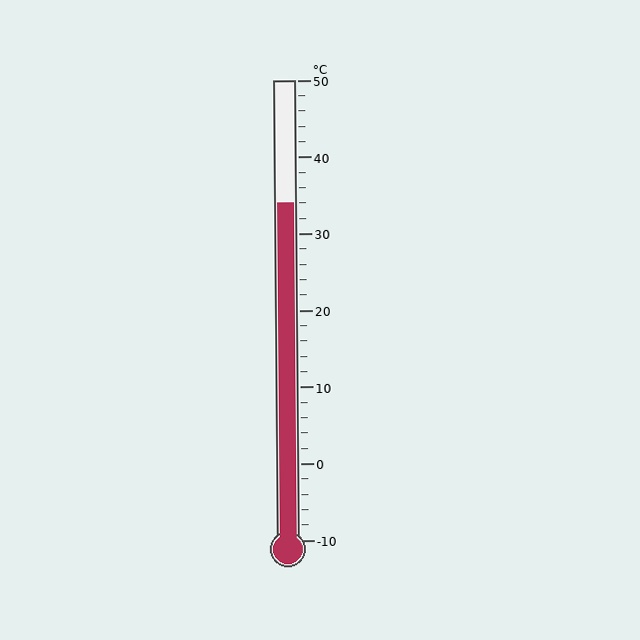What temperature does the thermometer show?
The thermometer shows approximately 34°C.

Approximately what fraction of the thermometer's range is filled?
The thermometer is filled to approximately 75% of its range.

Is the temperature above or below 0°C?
The temperature is above 0°C.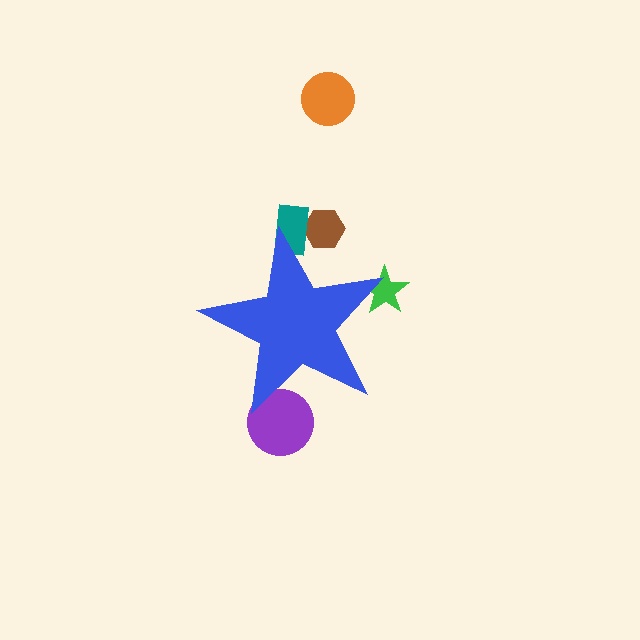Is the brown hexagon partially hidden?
Yes, the brown hexagon is partially hidden behind the blue star.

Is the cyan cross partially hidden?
Yes, the cyan cross is partially hidden behind the blue star.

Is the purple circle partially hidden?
Yes, the purple circle is partially hidden behind the blue star.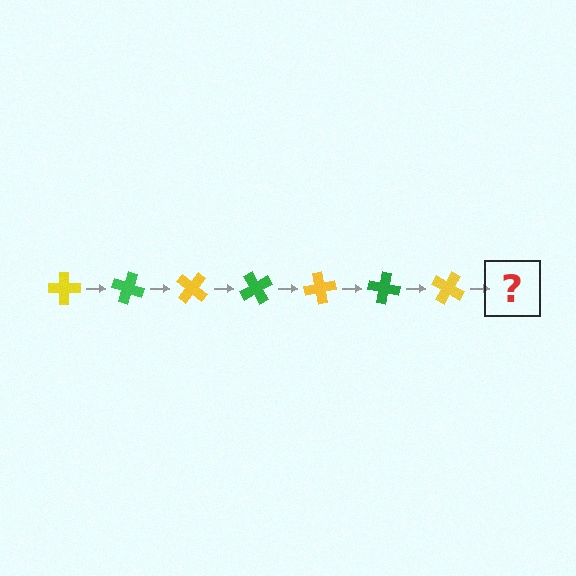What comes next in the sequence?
The next element should be a green cross, rotated 140 degrees from the start.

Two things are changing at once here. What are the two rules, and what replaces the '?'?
The two rules are that it rotates 20 degrees each step and the color cycles through yellow and green. The '?' should be a green cross, rotated 140 degrees from the start.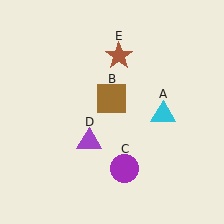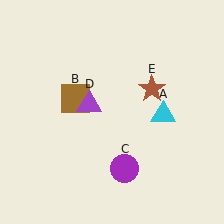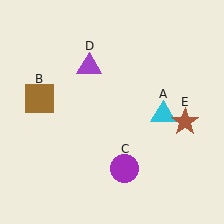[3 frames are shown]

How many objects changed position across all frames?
3 objects changed position: brown square (object B), purple triangle (object D), brown star (object E).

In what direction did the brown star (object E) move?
The brown star (object E) moved down and to the right.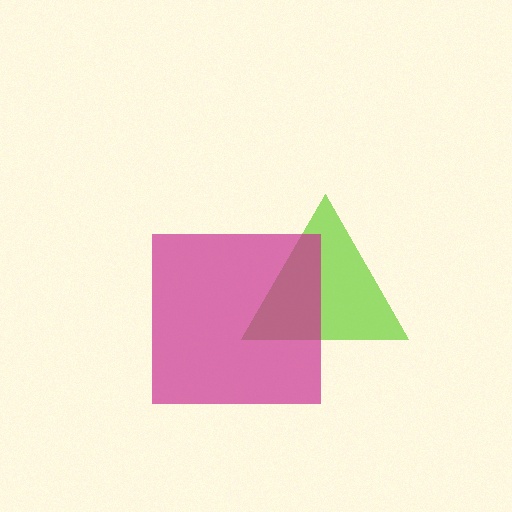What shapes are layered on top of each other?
The layered shapes are: a lime triangle, a magenta square.